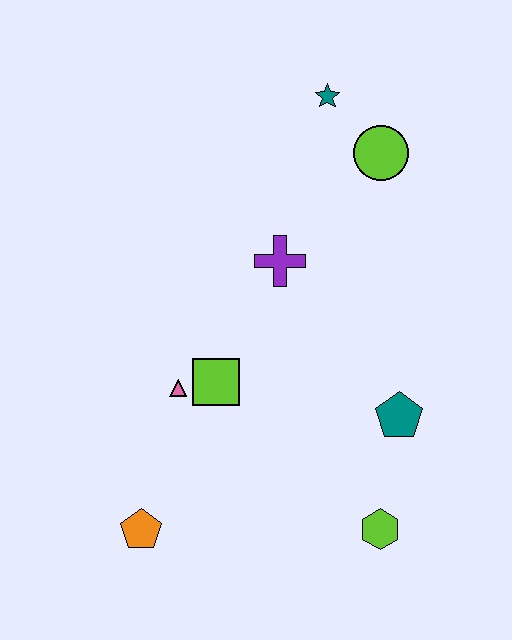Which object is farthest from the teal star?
The orange pentagon is farthest from the teal star.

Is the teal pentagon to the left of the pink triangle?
No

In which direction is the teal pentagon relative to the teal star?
The teal pentagon is below the teal star.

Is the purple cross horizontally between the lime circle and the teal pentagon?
No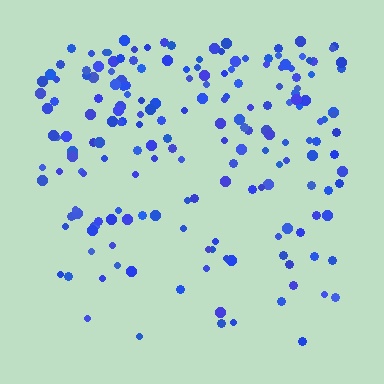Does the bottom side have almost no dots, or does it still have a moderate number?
Still a moderate number, just noticeably fewer than the top.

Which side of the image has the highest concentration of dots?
The top.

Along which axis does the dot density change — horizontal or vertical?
Vertical.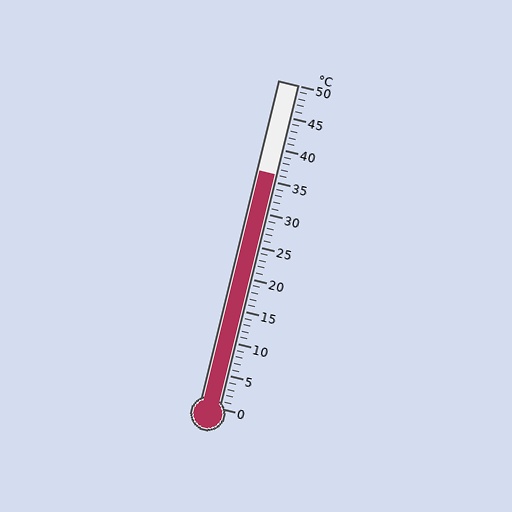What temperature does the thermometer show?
The thermometer shows approximately 36°C.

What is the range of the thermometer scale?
The thermometer scale ranges from 0°C to 50°C.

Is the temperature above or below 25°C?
The temperature is above 25°C.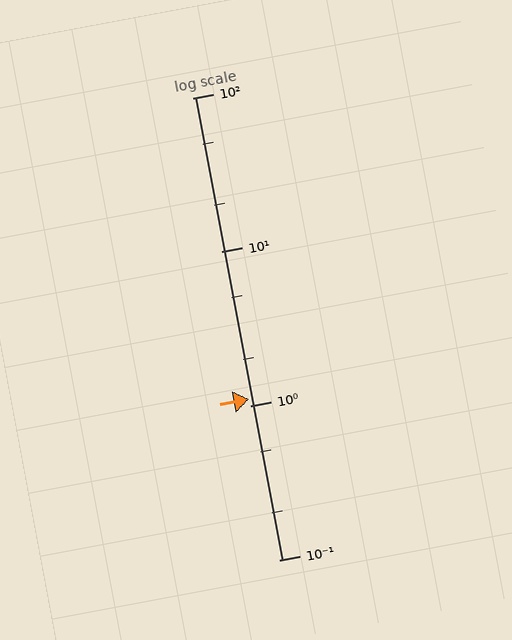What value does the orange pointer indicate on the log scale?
The pointer indicates approximately 1.1.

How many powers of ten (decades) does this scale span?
The scale spans 3 decades, from 0.1 to 100.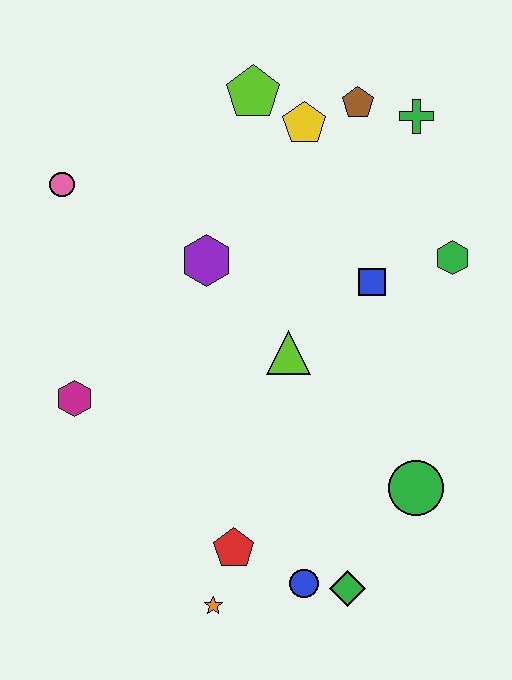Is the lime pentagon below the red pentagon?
No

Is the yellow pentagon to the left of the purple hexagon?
No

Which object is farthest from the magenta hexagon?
The green cross is farthest from the magenta hexagon.